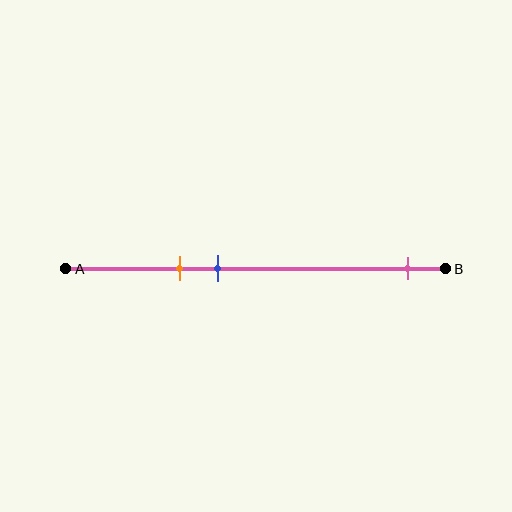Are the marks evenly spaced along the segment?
No, the marks are not evenly spaced.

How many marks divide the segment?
There are 3 marks dividing the segment.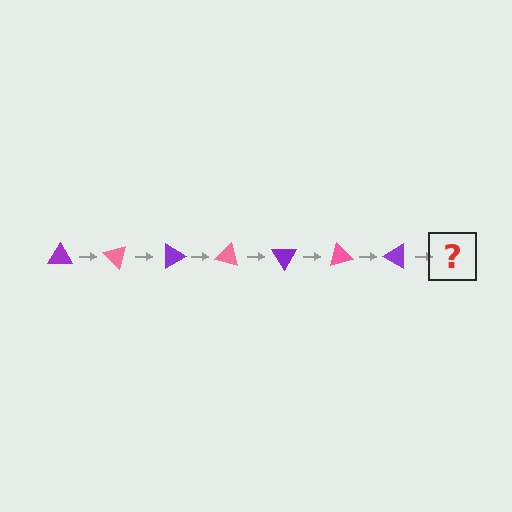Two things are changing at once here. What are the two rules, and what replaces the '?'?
The two rules are that it rotates 45 degrees each step and the color cycles through purple and pink. The '?' should be a pink triangle, rotated 315 degrees from the start.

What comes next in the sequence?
The next element should be a pink triangle, rotated 315 degrees from the start.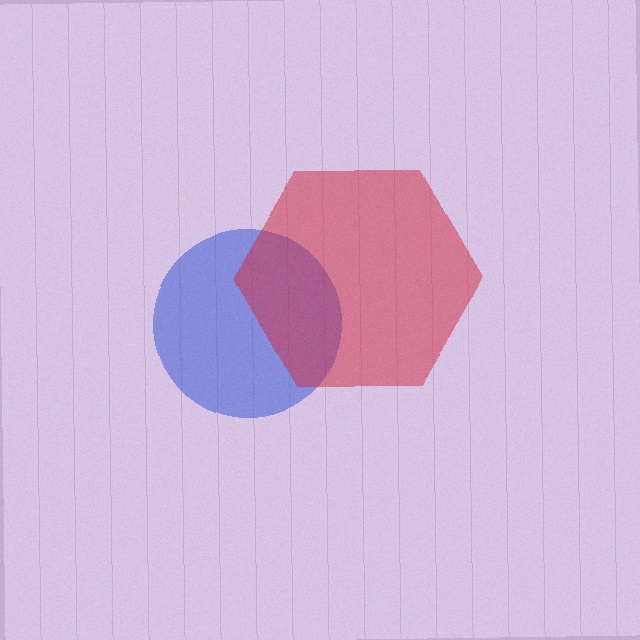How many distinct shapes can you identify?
There are 2 distinct shapes: a blue circle, a red hexagon.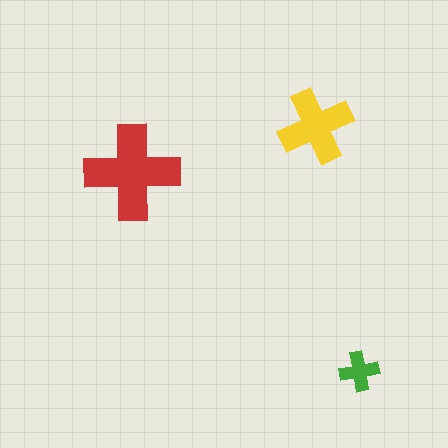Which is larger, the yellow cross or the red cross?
The red one.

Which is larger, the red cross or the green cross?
The red one.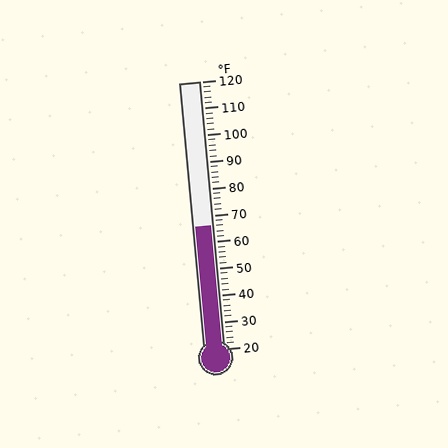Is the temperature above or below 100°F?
The temperature is below 100°F.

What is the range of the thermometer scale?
The thermometer scale ranges from 20°F to 120°F.